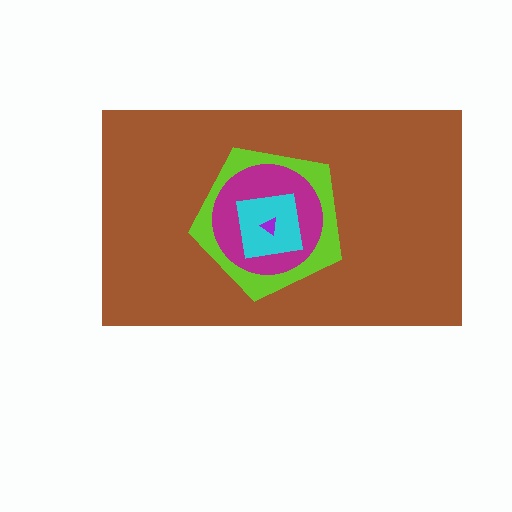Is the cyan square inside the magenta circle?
Yes.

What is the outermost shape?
The brown rectangle.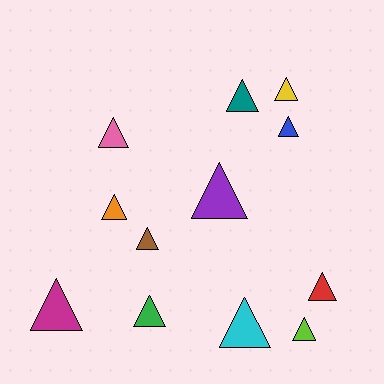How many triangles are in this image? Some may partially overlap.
There are 12 triangles.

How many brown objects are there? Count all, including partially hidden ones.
There is 1 brown object.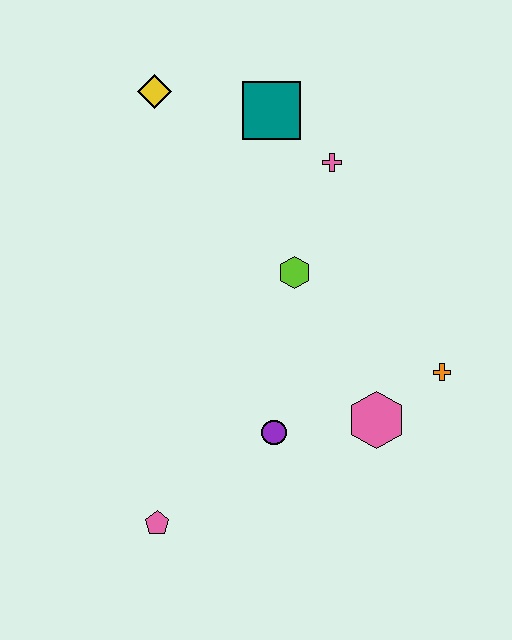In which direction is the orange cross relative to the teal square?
The orange cross is below the teal square.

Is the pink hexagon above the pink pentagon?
Yes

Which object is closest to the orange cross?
The pink hexagon is closest to the orange cross.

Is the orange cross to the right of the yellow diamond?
Yes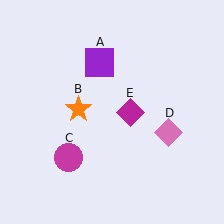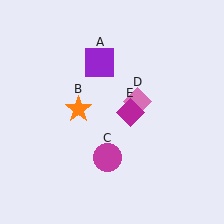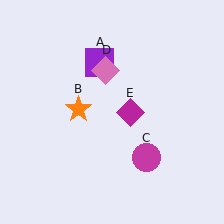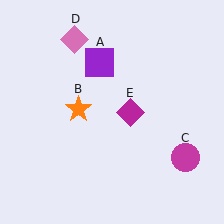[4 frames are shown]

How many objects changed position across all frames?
2 objects changed position: magenta circle (object C), pink diamond (object D).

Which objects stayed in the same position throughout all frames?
Purple square (object A) and orange star (object B) and magenta diamond (object E) remained stationary.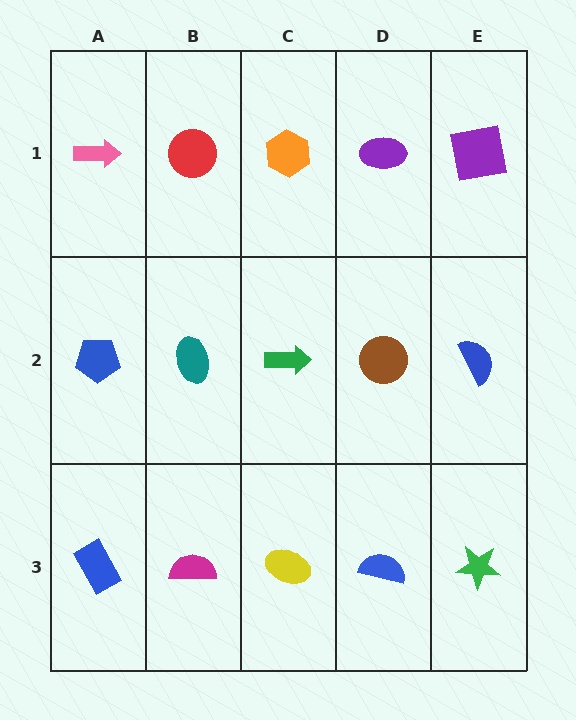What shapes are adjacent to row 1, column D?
A brown circle (row 2, column D), an orange hexagon (row 1, column C), a purple square (row 1, column E).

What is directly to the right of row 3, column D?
A green star.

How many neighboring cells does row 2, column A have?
3.